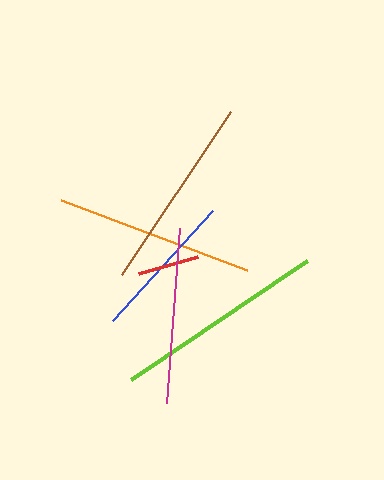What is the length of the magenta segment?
The magenta segment is approximately 176 pixels long.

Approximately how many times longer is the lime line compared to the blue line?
The lime line is approximately 1.4 times the length of the blue line.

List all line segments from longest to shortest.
From longest to shortest: lime, orange, brown, magenta, blue, red.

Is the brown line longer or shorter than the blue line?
The brown line is longer than the blue line.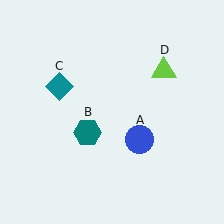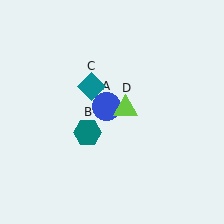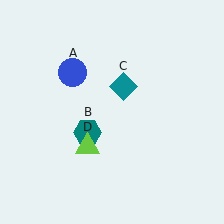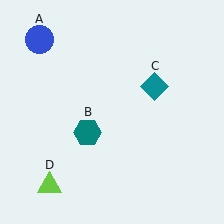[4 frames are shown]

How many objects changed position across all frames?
3 objects changed position: blue circle (object A), teal diamond (object C), lime triangle (object D).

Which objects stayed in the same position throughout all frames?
Teal hexagon (object B) remained stationary.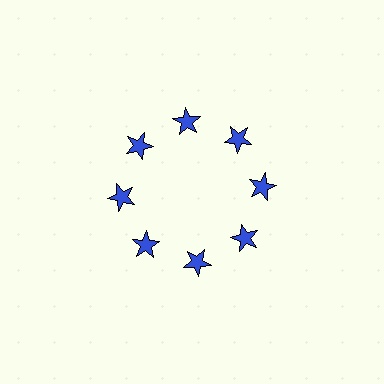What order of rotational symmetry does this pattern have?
This pattern has 8-fold rotational symmetry.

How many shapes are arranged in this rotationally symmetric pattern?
There are 8 shapes, arranged in 8 groups of 1.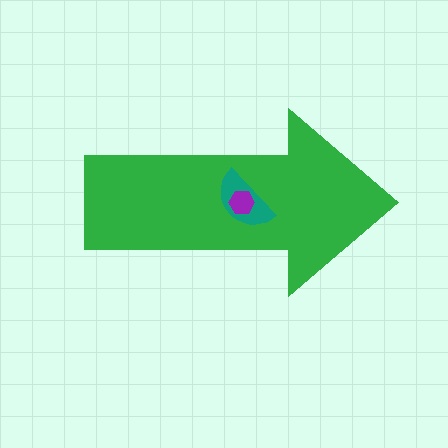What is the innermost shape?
The purple hexagon.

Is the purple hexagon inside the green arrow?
Yes.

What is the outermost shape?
The green arrow.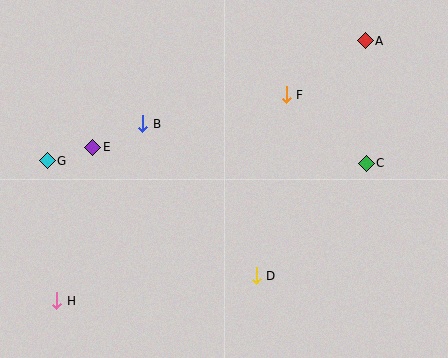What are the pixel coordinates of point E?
Point E is at (93, 147).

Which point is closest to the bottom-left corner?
Point H is closest to the bottom-left corner.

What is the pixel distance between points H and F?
The distance between H and F is 308 pixels.